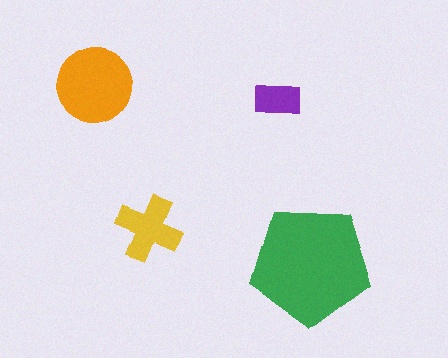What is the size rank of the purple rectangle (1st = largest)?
4th.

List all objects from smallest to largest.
The purple rectangle, the yellow cross, the orange circle, the green pentagon.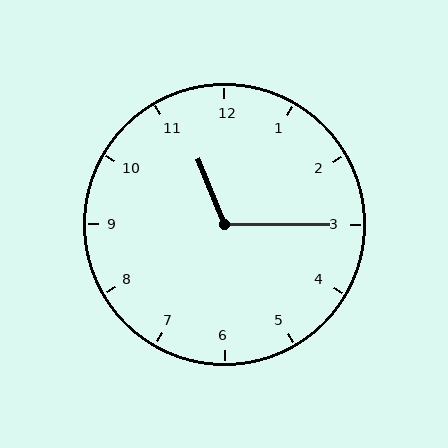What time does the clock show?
11:15.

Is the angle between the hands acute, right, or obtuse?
It is obtuse.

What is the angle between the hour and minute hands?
Approximately 112 degrees.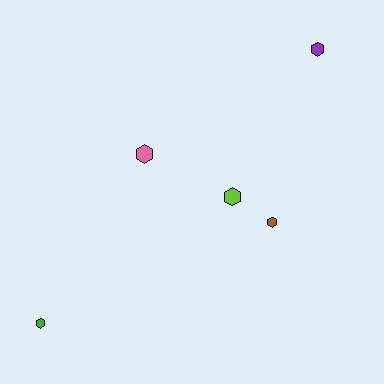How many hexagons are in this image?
There are 5 hexagons.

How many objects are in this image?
There are 5 objects.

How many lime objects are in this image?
There is 1 lime object.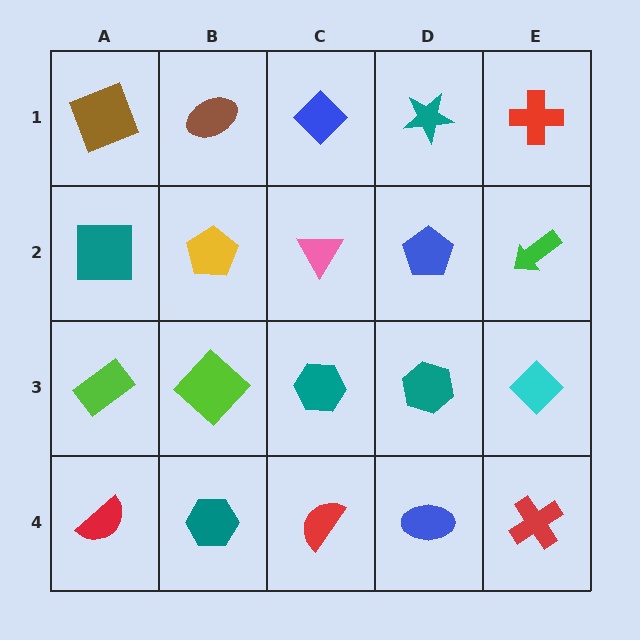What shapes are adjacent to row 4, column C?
A teal hexagon (row 3, column C), a teal hexagon (row 4, column B), a blue ellipse (row 4, column D).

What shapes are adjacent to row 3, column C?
A pink triangle (row 2, column C), a red semicircle (row 4, column C), a lime diamond (row 3, column B), a teal hexagon (row 3, column D).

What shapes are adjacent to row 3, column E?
A green arrow (row 2, column E), a red cross (row 4, column E), a teal hexagon (row 3, column D).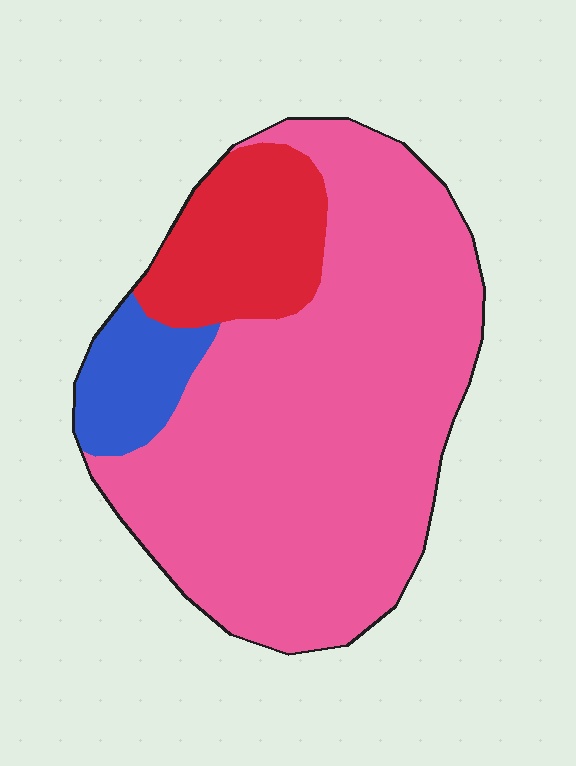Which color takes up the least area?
Blue, at roughly 10%.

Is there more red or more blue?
Red.